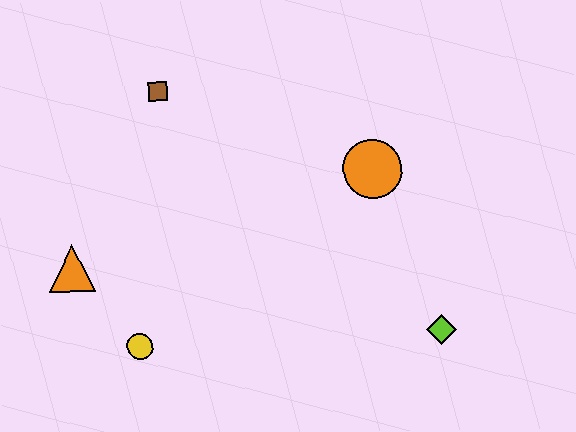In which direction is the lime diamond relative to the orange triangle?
The lime diamond is to the right of the orange triangle.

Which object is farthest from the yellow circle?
The lime diamond is farthest from the yellow circle.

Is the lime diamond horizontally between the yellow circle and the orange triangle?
No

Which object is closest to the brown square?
The orange triangle is closest to the brown square.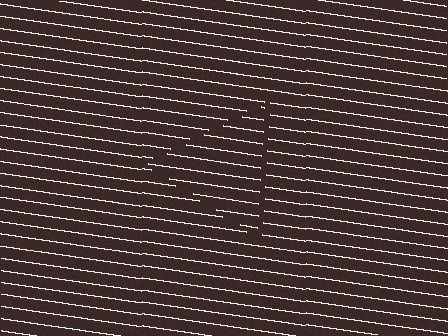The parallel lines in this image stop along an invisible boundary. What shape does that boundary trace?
An illusory triangle. The interior of the shape contains the same grating, shifted by half a period — the contour is defined by the phase discontinuity where line-ends from the inner and outer gratings abut.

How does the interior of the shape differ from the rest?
The interior of the shape contains the same grating, shifted by half a period — the contour is defined by the phase discontinuity where line-ends from the inner and outer gratings abut.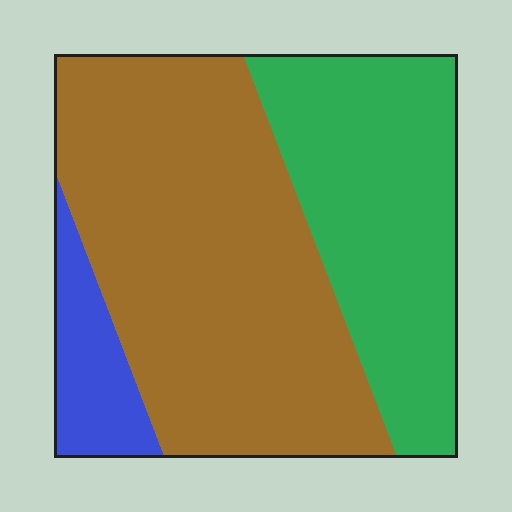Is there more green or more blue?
Green.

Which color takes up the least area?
Blue, at roughly 10%.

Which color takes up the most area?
Brown, at roughly 55%.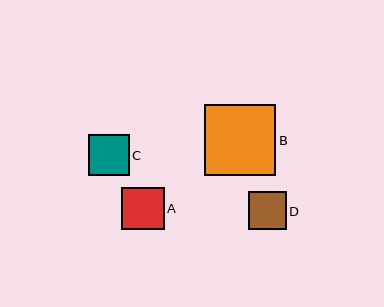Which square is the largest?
Square B is the largest with a size of approximately 72 pixels.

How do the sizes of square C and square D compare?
Square C and square D are approximately the same size.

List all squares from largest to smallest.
From largest to smallest: B, A, C, D.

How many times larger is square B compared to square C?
Square B is approximately 1.8 times the size of square C.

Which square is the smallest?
Square D is the smallest with a size of approximately 38 pixels.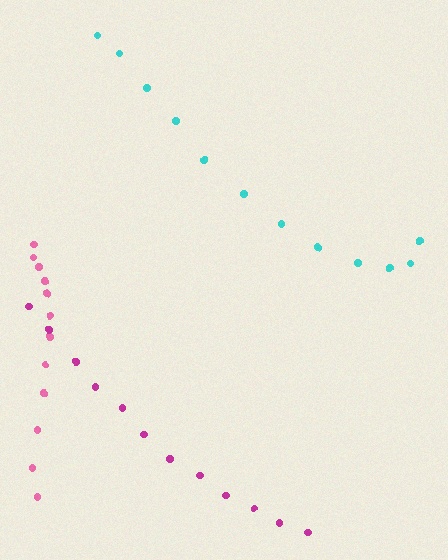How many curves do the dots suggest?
There are 3 distinct paths.